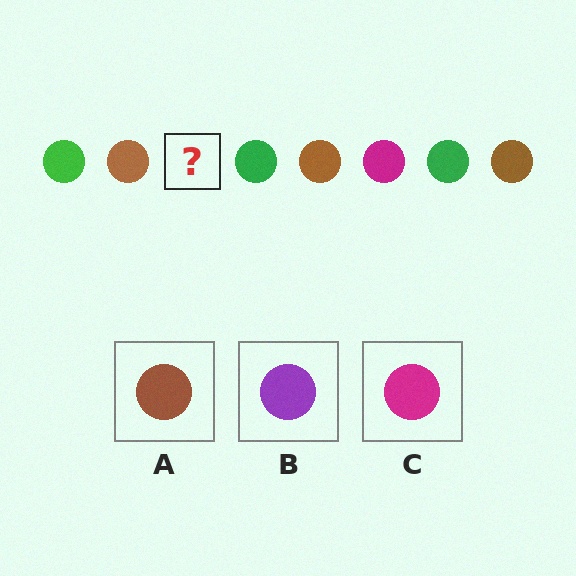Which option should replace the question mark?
Option C.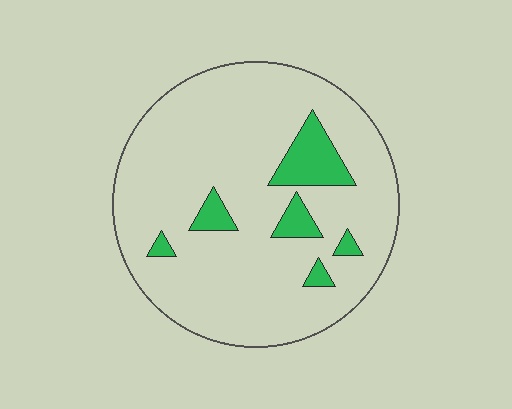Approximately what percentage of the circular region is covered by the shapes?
Approximately 10%.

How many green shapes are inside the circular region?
6.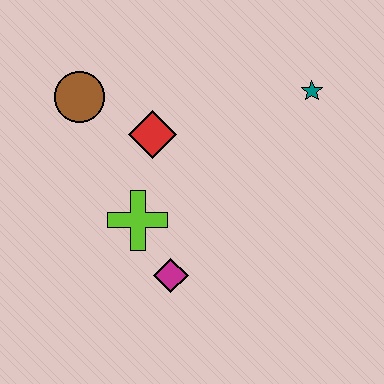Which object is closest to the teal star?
The red diamond is closest to the teal star.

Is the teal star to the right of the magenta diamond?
Yes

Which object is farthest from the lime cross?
The teal star is farthest from the lime cross.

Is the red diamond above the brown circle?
No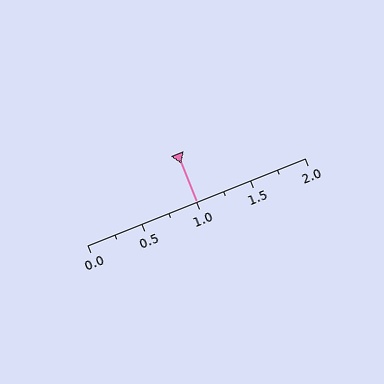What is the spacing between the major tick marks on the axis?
The major ticks are spaced 0.5 apart.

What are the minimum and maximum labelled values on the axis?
The axis runs from 0.0 to 2.0.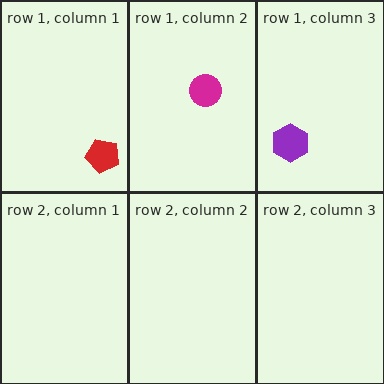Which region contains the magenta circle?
The row 1, column 2 region.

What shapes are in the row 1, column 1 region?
The red pentagon.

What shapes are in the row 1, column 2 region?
The magenta circle.